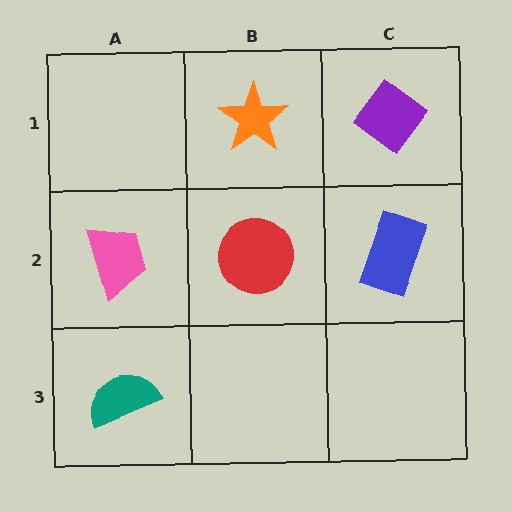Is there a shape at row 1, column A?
No, that cell is empty.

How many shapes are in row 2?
3 shapes.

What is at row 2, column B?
A red circle.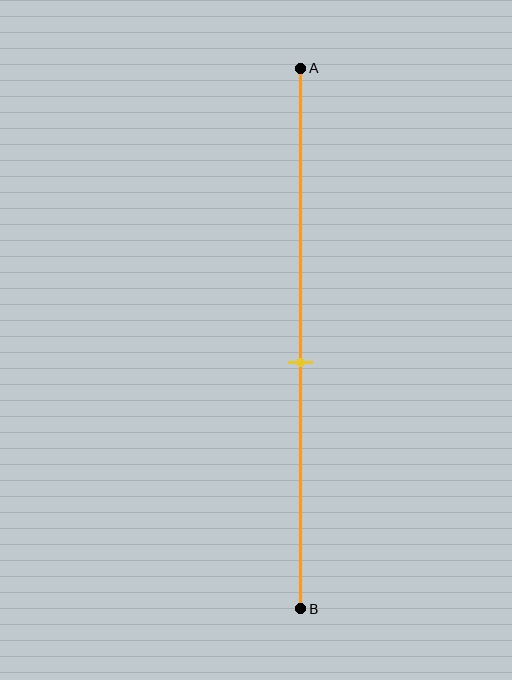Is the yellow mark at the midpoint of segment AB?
No, the mark is at about 55% from A, not at the 50% midpoint.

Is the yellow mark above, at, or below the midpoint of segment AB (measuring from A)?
The yellow mark is below the midpoint of segment AB.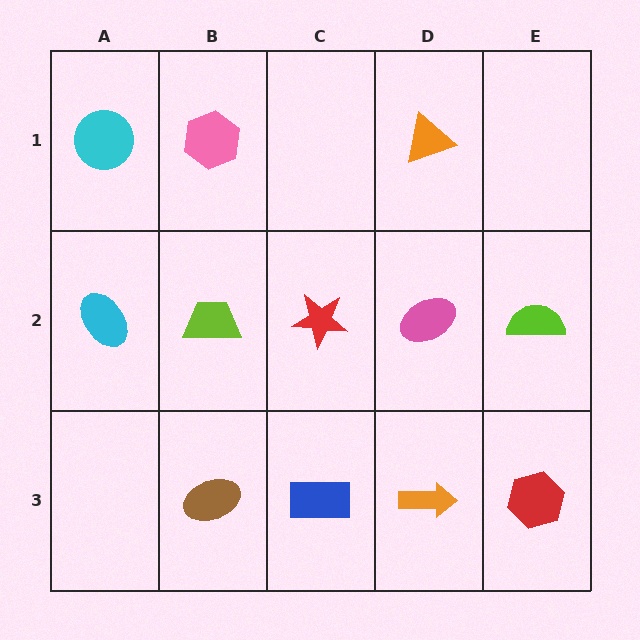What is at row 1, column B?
A pink hexagon.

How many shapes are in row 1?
3 shapes.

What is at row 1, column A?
A cyan circle.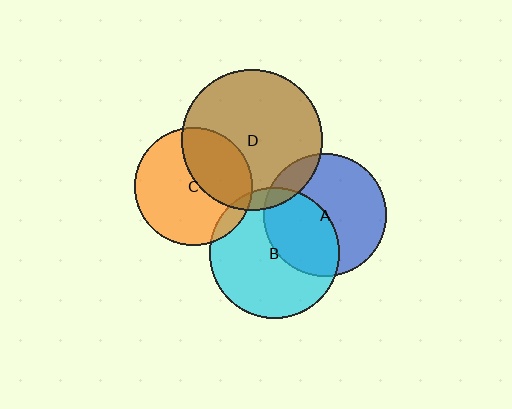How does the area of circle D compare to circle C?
Approximately 1.4 times.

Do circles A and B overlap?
Yes.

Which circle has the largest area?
Circle D (brown).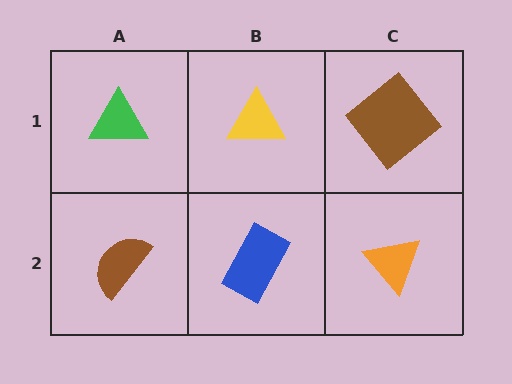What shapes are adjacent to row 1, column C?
An orange triangle (row 2, column C), a yellow triangle (row 1, column B).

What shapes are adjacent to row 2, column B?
A yellow triangle (row 1, column B), a brown semicircle (row 2, column A), an orange triangle (row 2, column C).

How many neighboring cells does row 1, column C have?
2.